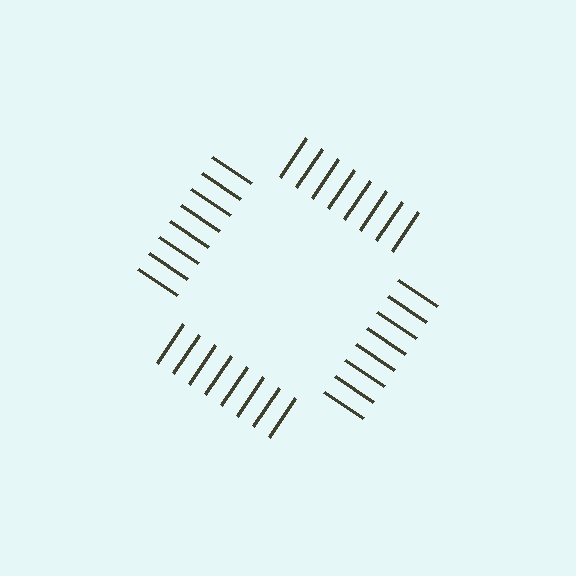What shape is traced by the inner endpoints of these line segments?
An illusory square — the line segments terminate on its edges but no continuous stroke is drawn.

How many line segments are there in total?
32 — 8 along each of the 4 edges.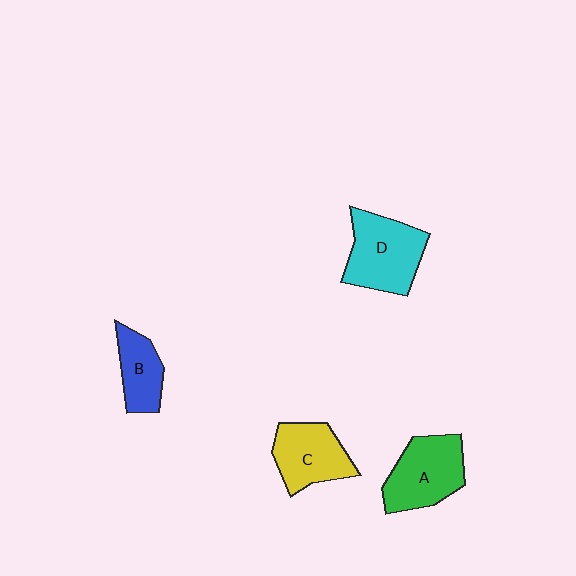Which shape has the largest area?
Shape D (cyan).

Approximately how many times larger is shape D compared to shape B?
Approximately 1.6 times.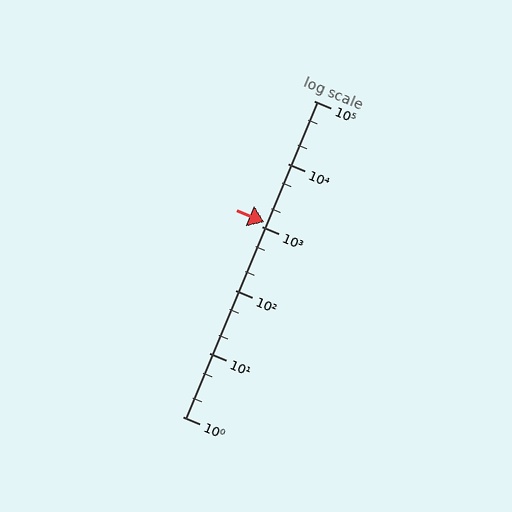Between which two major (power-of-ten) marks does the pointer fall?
The pointer is between 1000 and 10000.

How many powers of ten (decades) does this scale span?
The scale spans 5 decades, from 1 to 100000.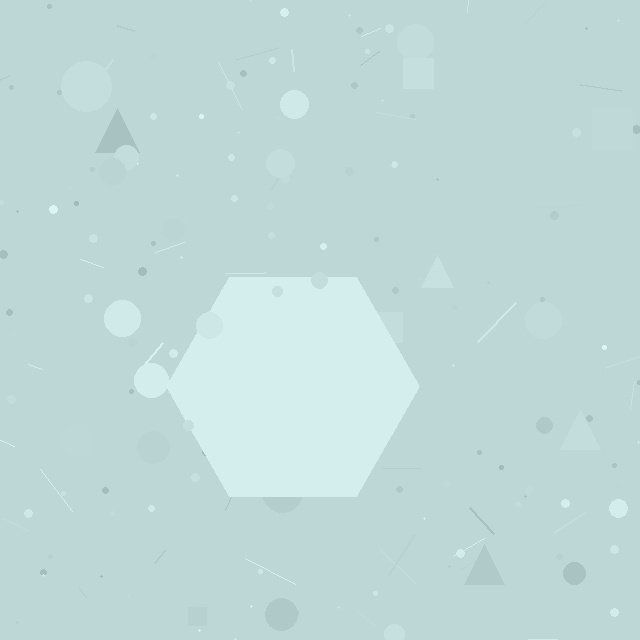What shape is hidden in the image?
A hexagon is hidden in the image.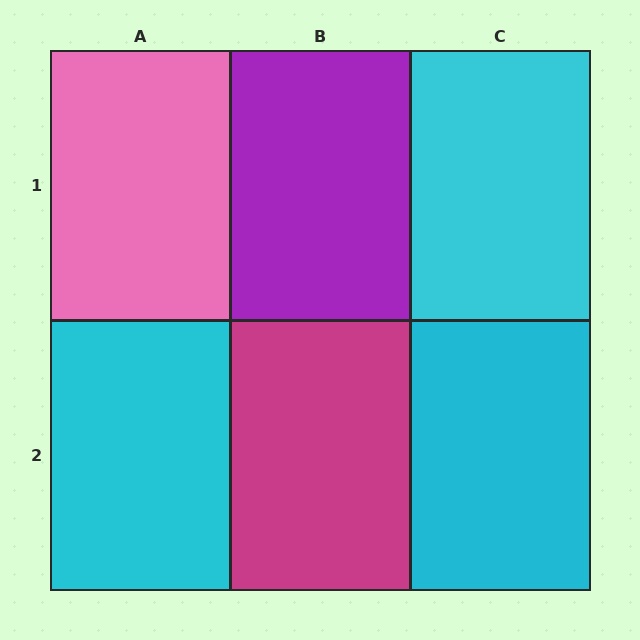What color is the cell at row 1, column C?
Cyan.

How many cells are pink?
1 cell is pink.